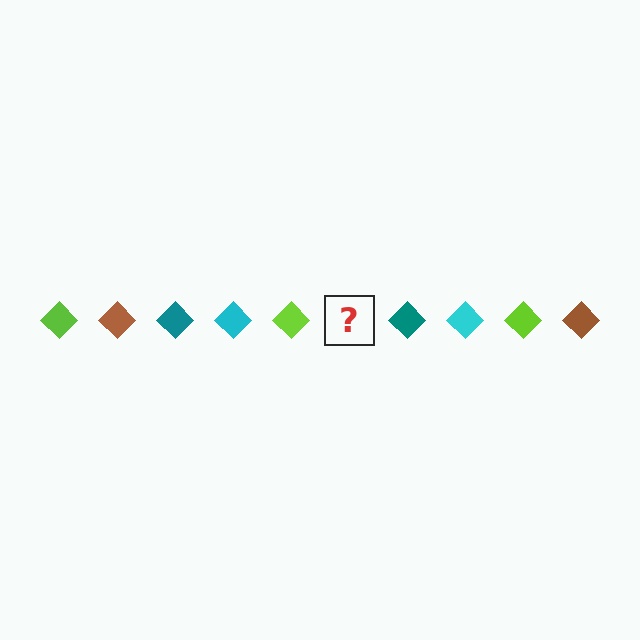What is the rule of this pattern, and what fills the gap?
The rule is that the pattern cycles through lime, brown, teal, cyan diamonds. The gap should be filled with a brown diamond.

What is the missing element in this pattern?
The missing element is a brown diamond.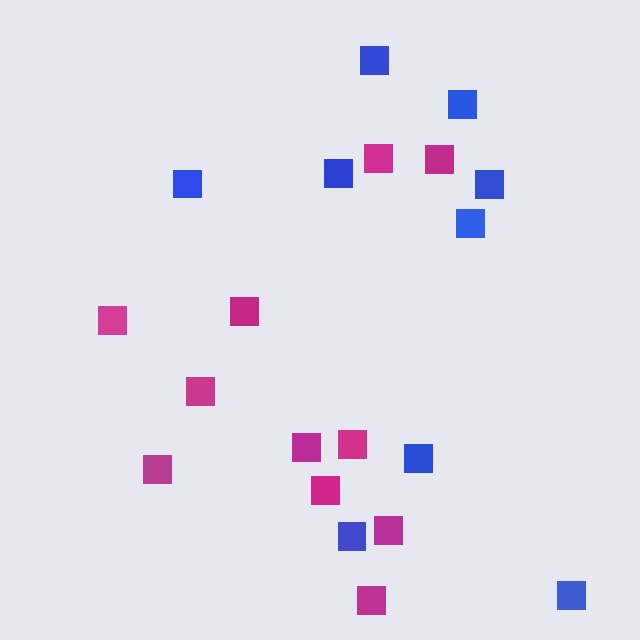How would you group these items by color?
There are 2 groups: one group of magenta squares (11) and one group of blue squares (9).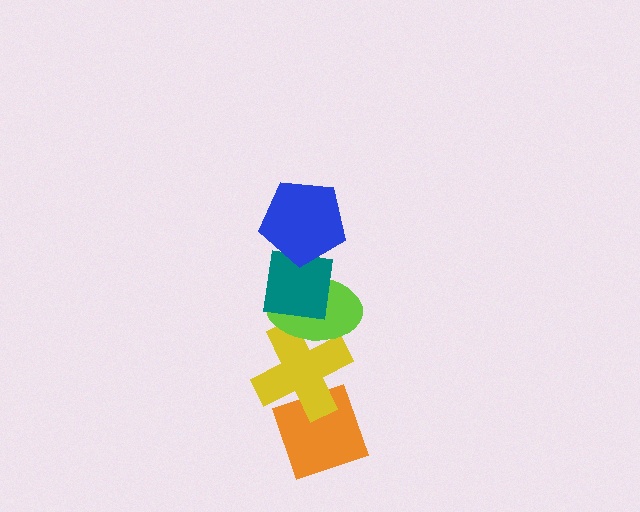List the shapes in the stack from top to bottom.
From top to bottom: the blue pentagon, the teal square, the lime ellipse, the yellow cross, the orange diamond.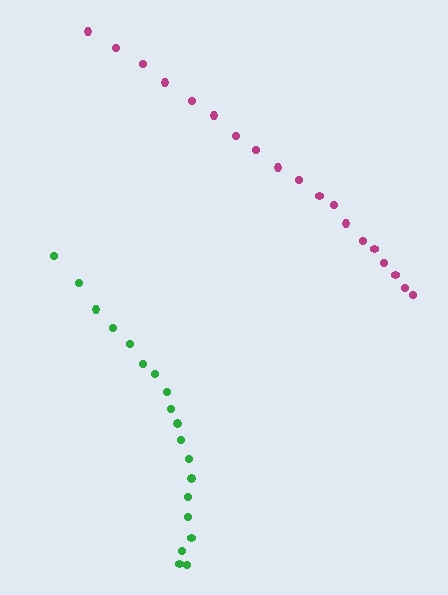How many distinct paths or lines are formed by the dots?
There are 2 distinct paths.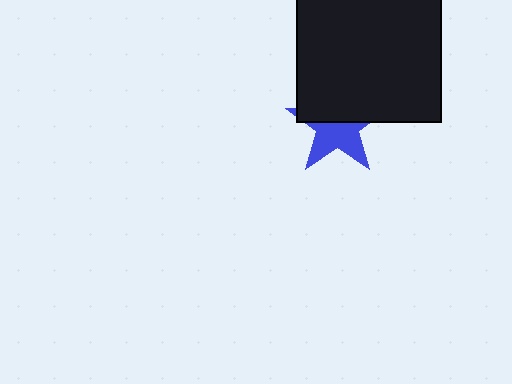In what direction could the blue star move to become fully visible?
The blue star could move down. That would shift it out from behind the black square entirely.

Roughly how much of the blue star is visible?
About half of it is visible (roughly 50%).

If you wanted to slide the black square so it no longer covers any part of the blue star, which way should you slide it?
Slide it up — that is the most direct way to separate the two shapes.